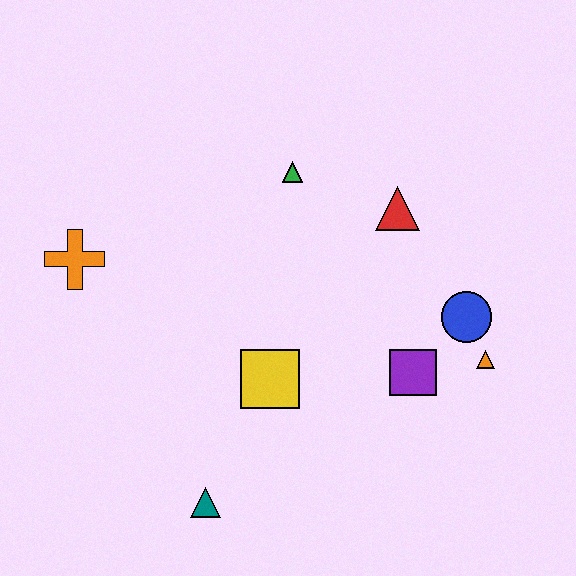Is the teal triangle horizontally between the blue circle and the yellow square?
No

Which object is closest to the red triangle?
The green triangle is closest to the red triangle.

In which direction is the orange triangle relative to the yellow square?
The orange triangle is to the right of the yellow square.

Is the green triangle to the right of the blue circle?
No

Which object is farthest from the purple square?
The orange cross is farthest from the purple square.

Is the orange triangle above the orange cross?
No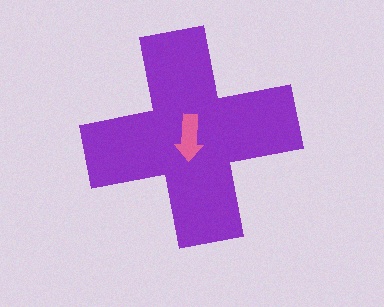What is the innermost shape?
The pink arrow.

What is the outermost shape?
The purple cross.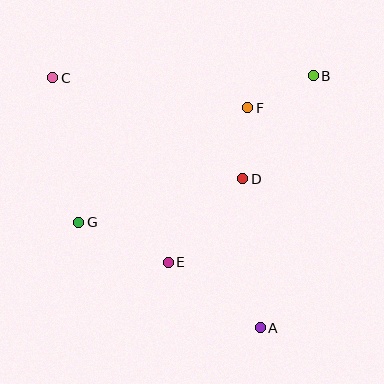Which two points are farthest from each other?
Points A and C are farthest from each other.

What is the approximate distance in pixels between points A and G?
The distance between A and G is approximately 210 pixels.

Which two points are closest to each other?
Points D and F are closest to each other.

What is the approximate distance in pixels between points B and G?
The distance between B and G is approximately 276 pixels.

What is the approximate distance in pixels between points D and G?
The distance between D and G is approximately 169 pixels.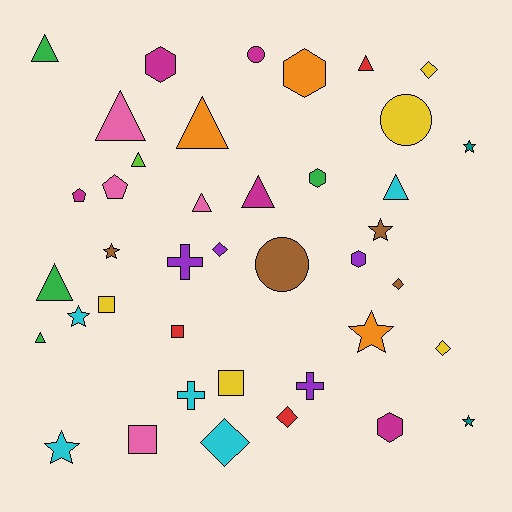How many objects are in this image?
There are 40 objects.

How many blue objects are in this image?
There are no blue objects.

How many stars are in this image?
There are 7 stars.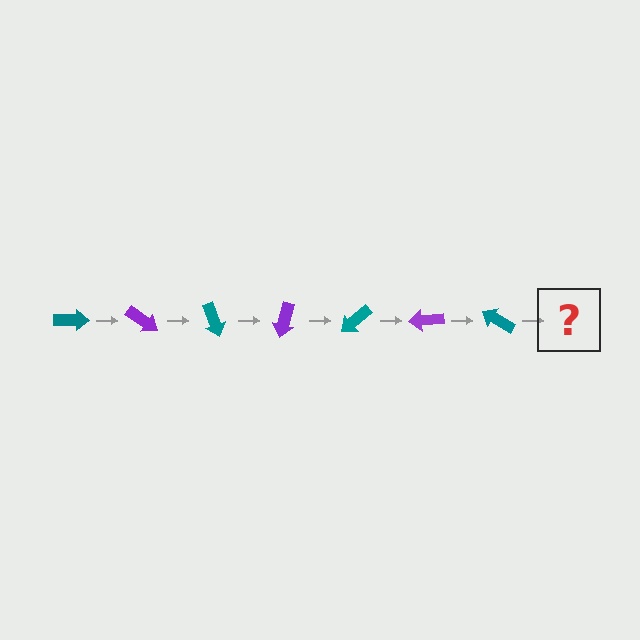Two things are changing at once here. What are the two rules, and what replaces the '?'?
The two rules are that it rotates 35 degrees each step and the color cycles through teal and purple. The '?' should be a purple arrow, rotated 245 degrees from the start.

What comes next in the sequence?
The next element should be a purple arrow, rotated 245 degrees from the start.